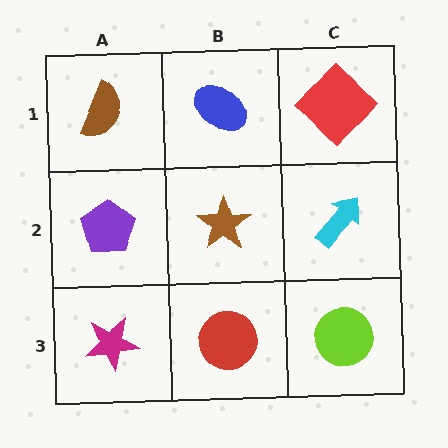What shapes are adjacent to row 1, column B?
A brown star (row 2, column B), a brown semicircle (row 1, column A), a red diamond (row 1, column C).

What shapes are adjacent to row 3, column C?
A cyan arrow (row 2, column C), a red circle (row 3, column B).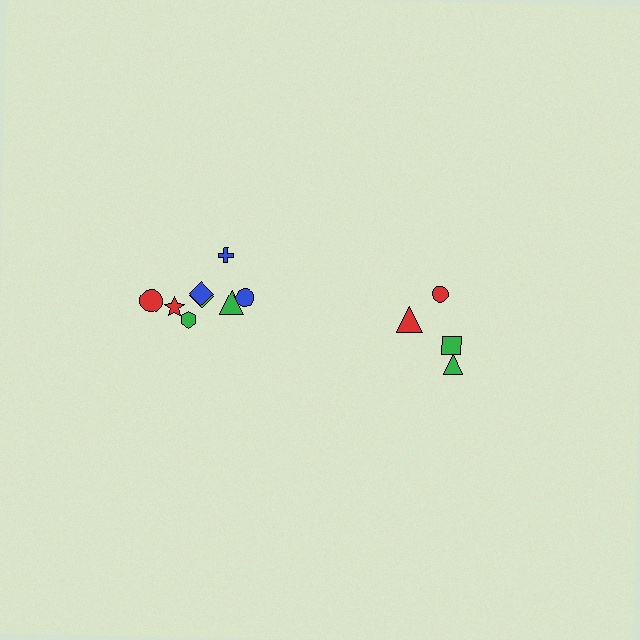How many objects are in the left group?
There are 8 objects.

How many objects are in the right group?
There are 4 objects.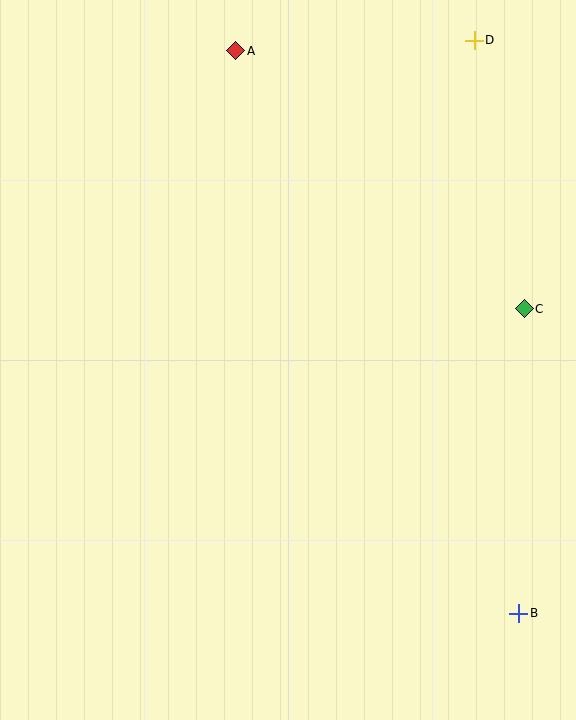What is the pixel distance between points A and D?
The distance between A and D is 239 pixels.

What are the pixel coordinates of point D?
Point D is at (474, 40).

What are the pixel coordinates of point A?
Point A is at (236, 51).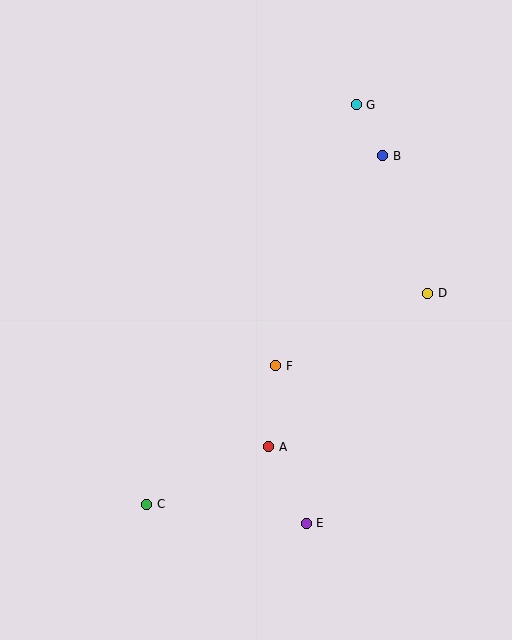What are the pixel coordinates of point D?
Point D is at (428, 293).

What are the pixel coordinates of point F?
Point F is at (276, 366).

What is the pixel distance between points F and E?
The distance between F and E is 161 pixels.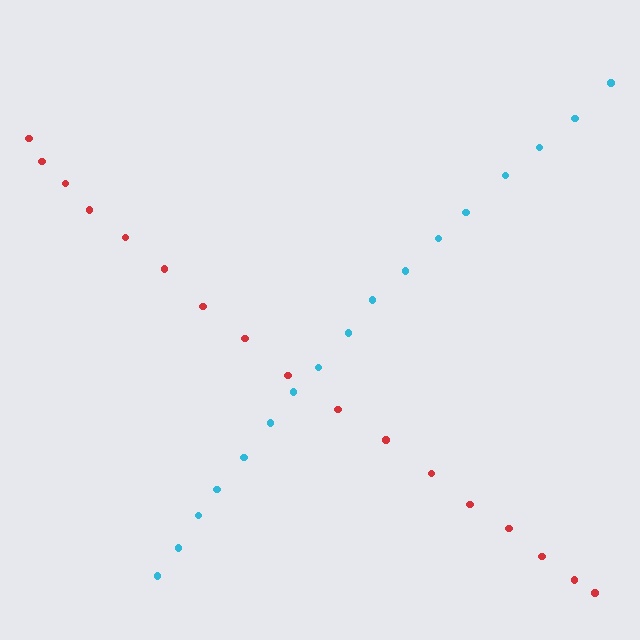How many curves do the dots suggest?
There are 2 distinct paths.